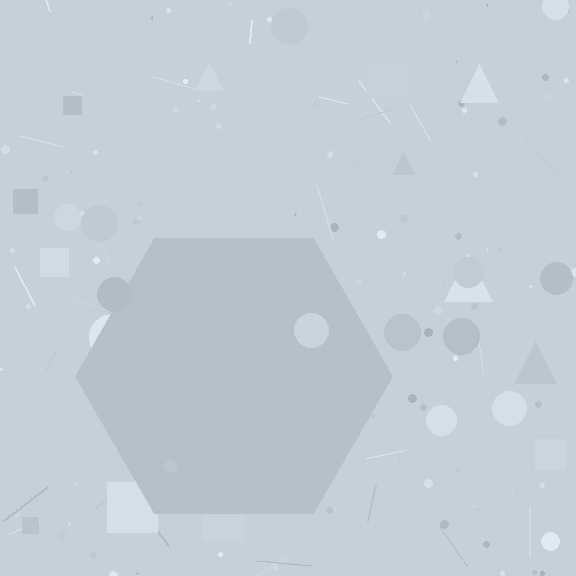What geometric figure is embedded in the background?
A hexagon is embedded in the background.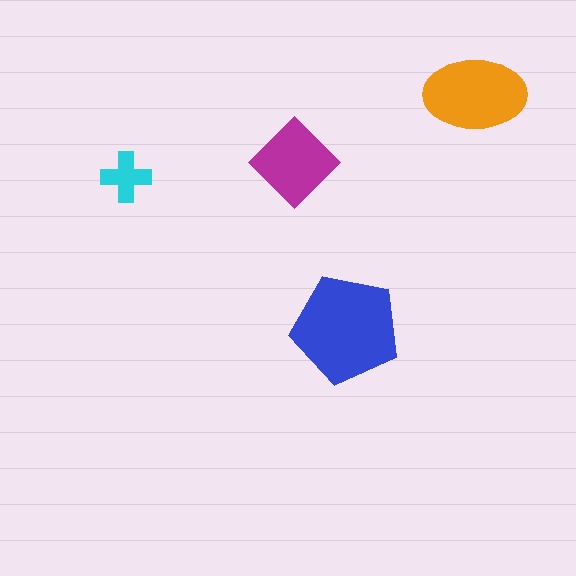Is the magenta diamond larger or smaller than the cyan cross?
Larger.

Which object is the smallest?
The cyan cross.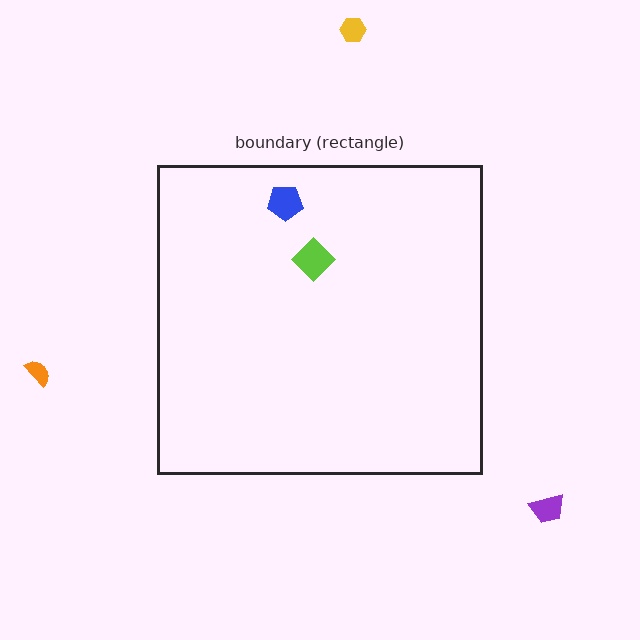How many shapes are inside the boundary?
2 inside, 3 outside.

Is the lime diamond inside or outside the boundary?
Inside.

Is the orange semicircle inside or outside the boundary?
Outside.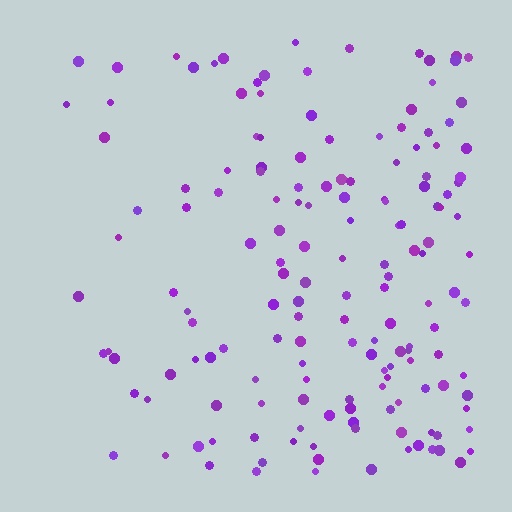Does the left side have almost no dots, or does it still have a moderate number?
Still a moderate number, just noticeably fewer than the right.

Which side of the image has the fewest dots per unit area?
The left.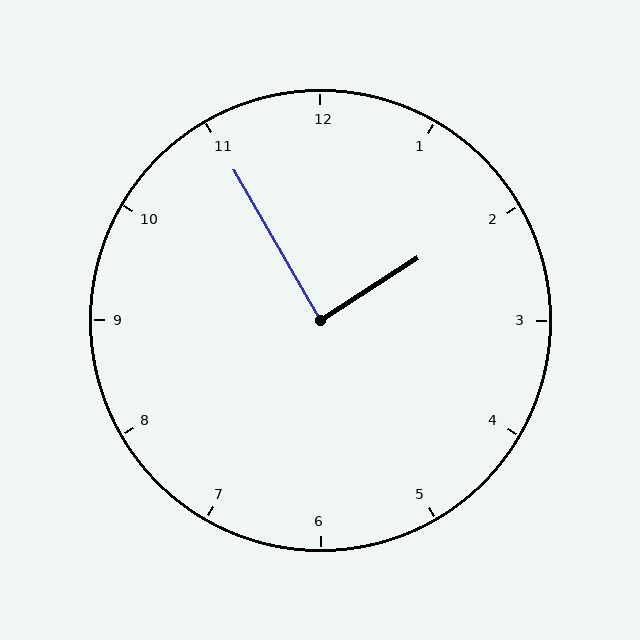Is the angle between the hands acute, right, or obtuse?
It is right.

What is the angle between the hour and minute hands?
Approximately 88 degrees.